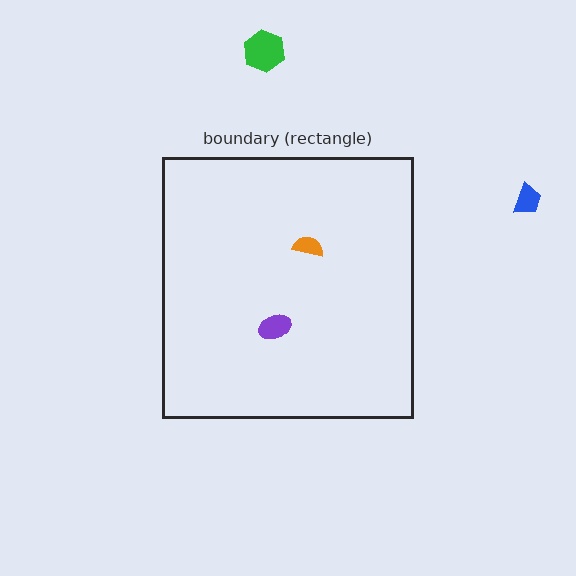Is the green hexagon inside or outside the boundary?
Outside.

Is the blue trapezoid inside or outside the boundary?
Outside.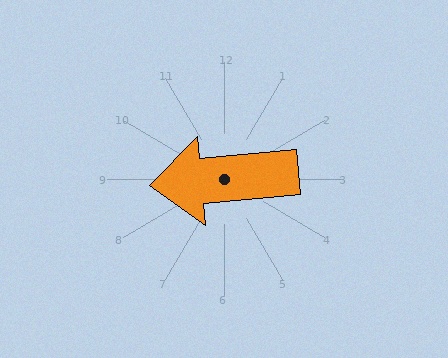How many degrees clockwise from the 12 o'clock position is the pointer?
Approximately 265 degrees.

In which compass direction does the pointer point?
West.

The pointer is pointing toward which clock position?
Roughly 9 o'clock.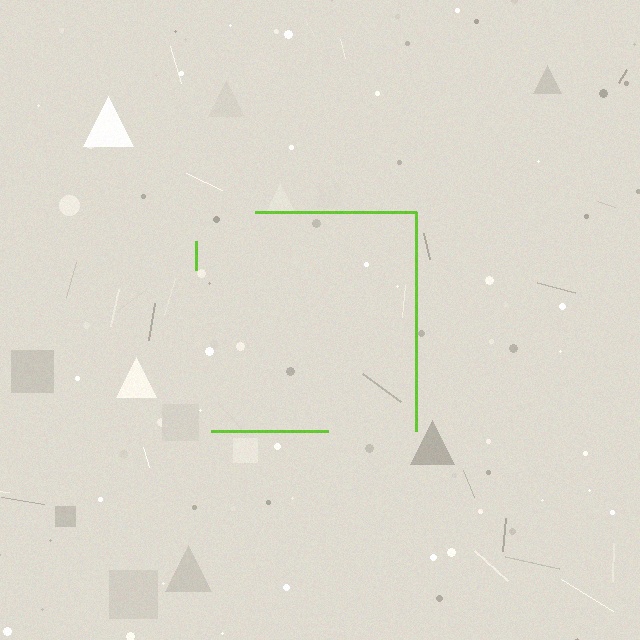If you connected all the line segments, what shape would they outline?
They would outline a square.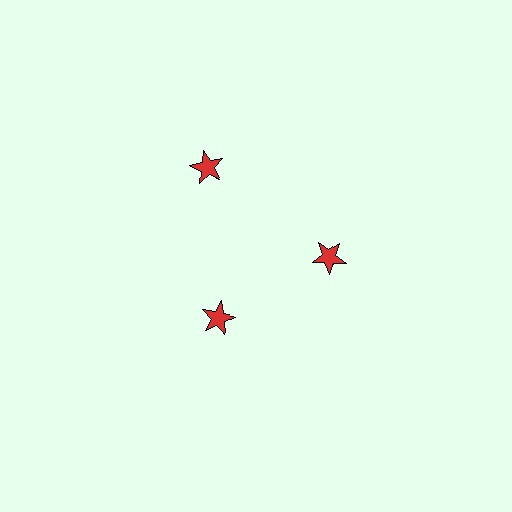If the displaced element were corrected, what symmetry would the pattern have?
It would have 3-fold rotational symmetry — the pattern would map onto itself every 120 degrees.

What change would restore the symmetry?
The symmetry would be restored by moving it inward, back onto the ring so that all 3 stars sit at equal angles and equal distance from the center.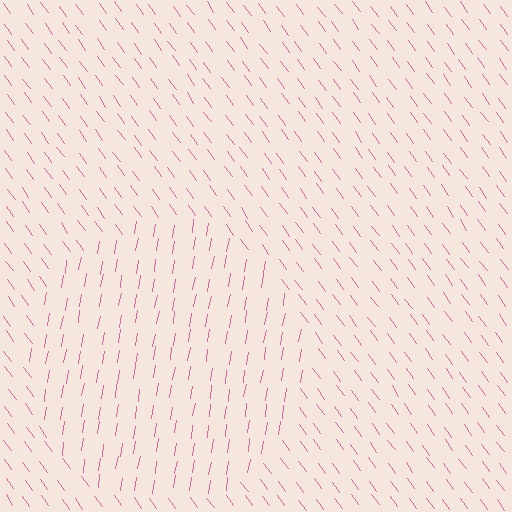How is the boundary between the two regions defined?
The boundary is defined purely by a change in line orientation (approximately 45 degrees difference). All lines are the same color and thickness.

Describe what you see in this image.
The image is filled with small pink line segments. A circle region in the image has lines oriented differently from the surrounding lines, creating a visible texture boundary.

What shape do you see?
I see a circle.